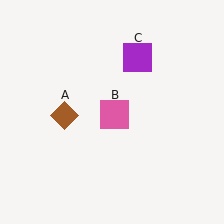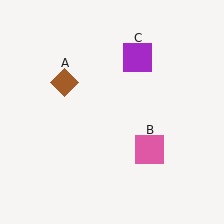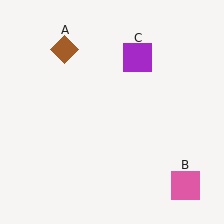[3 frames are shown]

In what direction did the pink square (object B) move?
The pink square (object B) moved down and to the right.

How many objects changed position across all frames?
2 objects changed position: brown diamond (object A), pink square (object B).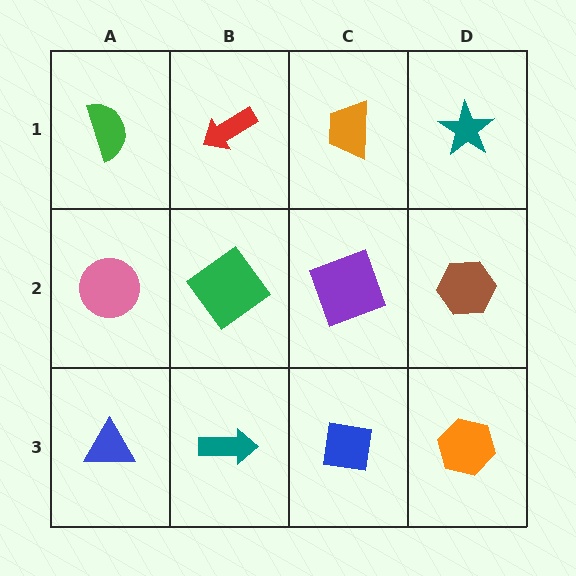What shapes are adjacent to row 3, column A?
A pink circle (row 2, column A), a teal arrow (row 3, column B).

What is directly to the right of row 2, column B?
A purple square.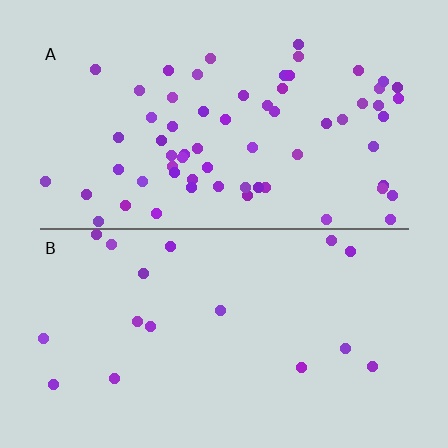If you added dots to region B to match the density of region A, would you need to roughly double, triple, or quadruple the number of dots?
Approximately quadruple.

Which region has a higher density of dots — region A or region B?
A (the top).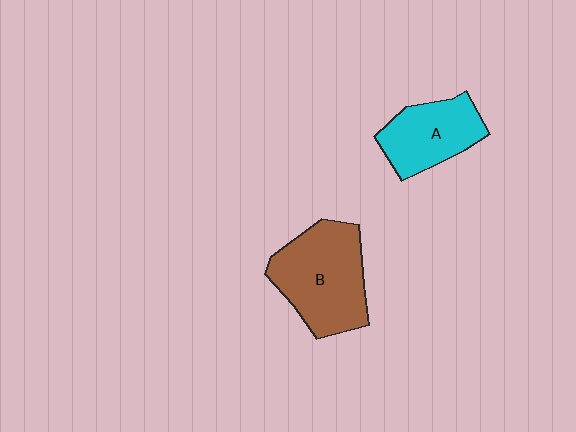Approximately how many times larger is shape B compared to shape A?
Approximately 1.4 times.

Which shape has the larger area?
Shape B (brown).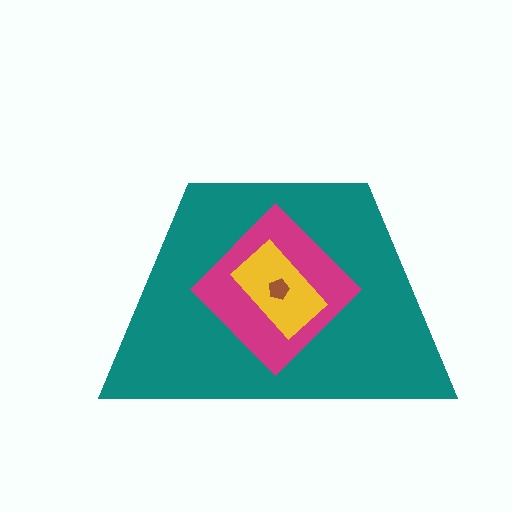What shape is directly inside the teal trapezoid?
The magenta diamond.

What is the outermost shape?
The teal trapezoid.